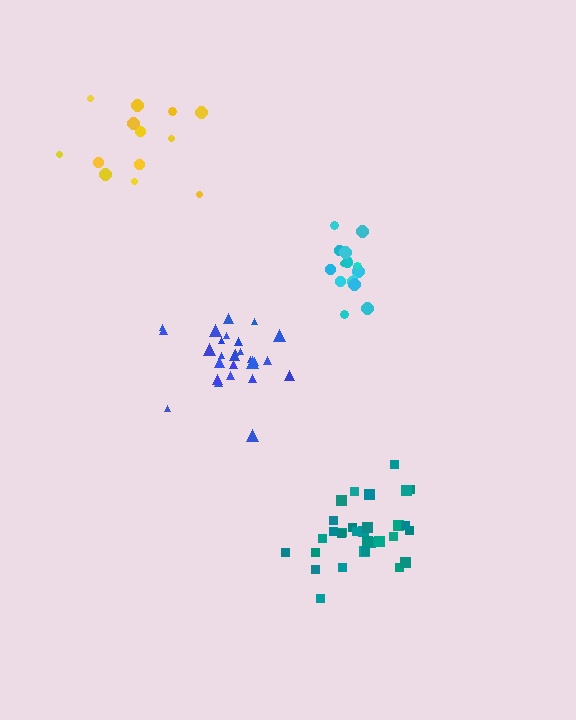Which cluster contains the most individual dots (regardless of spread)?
Teal (31).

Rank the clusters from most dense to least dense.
cyan, blue, teal, yellow.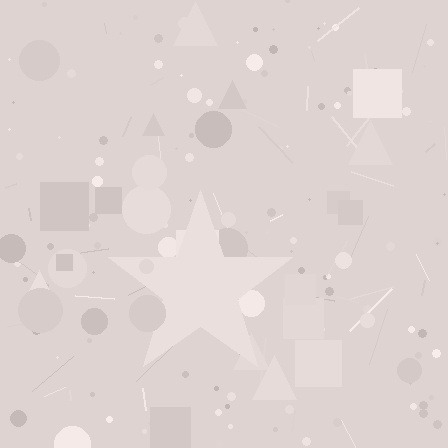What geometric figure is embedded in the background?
A star is embedded in the background.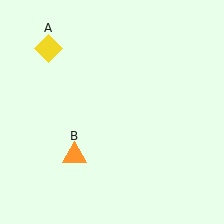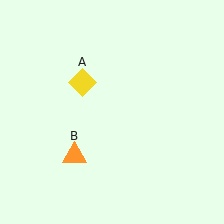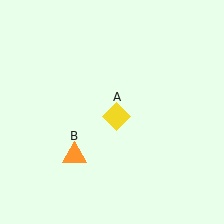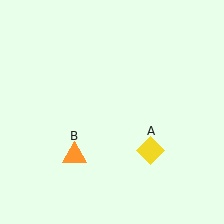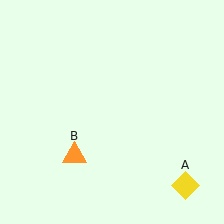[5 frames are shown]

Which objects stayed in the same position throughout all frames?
Orange triangle (object B) remained stationary.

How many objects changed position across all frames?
1 object changed position: yellow diamond (object A).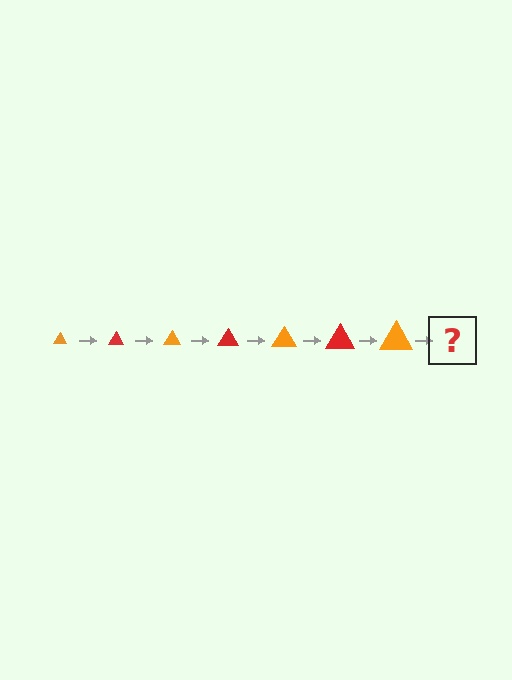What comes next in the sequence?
The next element should be a red triangle, larger than the previous one.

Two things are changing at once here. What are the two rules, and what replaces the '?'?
The two rules are that the triangle grows larger each step and the color cycles through orange and red. The '?' should be a red triangle, larger than the previous one.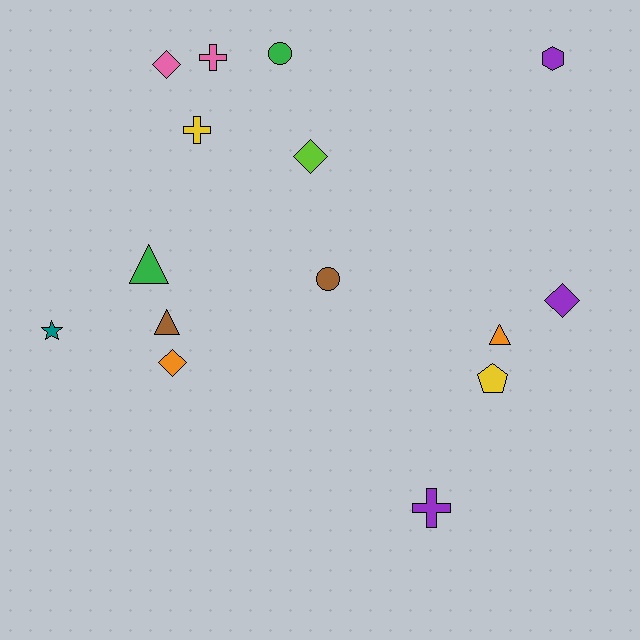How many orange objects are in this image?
There are 2 orange objects.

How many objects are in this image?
There are 15 objects.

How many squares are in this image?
There are no squares.